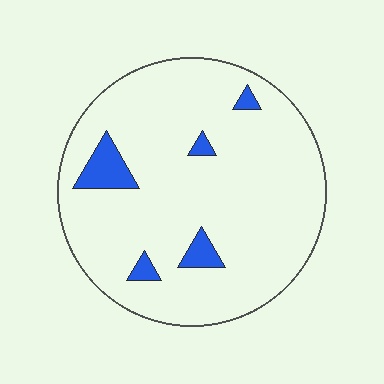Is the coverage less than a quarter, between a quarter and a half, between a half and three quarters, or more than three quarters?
Less than a quarter.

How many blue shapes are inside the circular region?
5.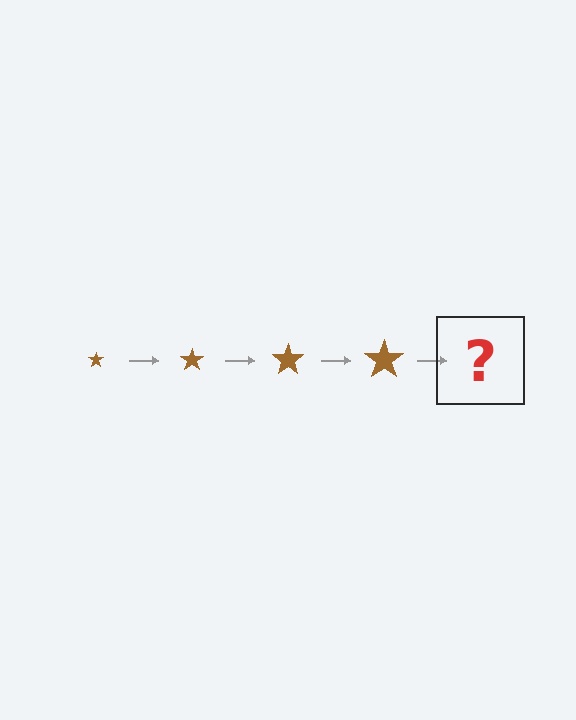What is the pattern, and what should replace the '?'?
The pattern is that the star gets progressively larger each step. The '?' should be a brown star, larger than the previous one.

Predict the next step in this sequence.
The next step is a brown star, larger than the previous one.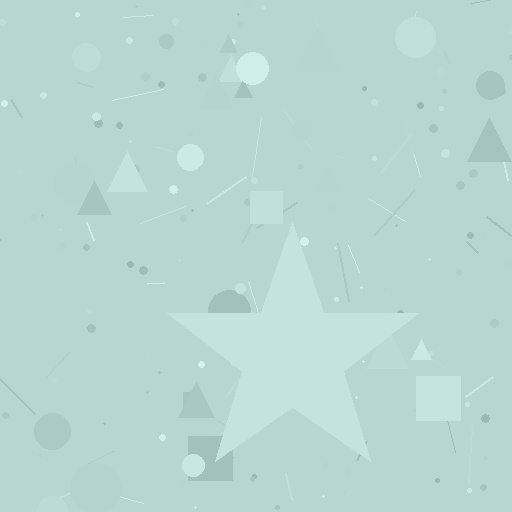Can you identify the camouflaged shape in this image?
The camouflaged shape is a star.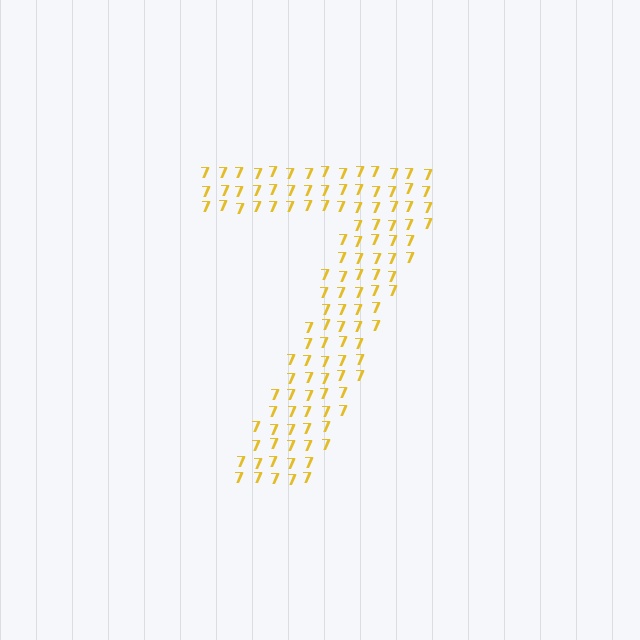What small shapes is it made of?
It is made of small digit 7's.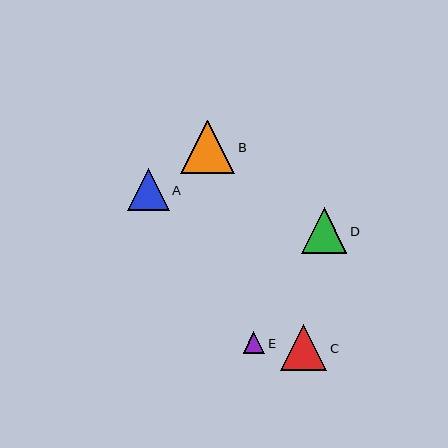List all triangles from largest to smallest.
From largest to smallest: B, C, D, A, E.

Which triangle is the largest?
Triangle B is the largest with a size of approximately 54 pixels.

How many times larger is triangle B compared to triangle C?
Triangle B is approximately 1.2 times the size of triangle C.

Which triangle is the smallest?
Triangle E is the smallest with a size of approximately 22 pixels.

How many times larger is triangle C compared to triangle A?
Triangle C is approximately 1.1 times the size of triangle A.